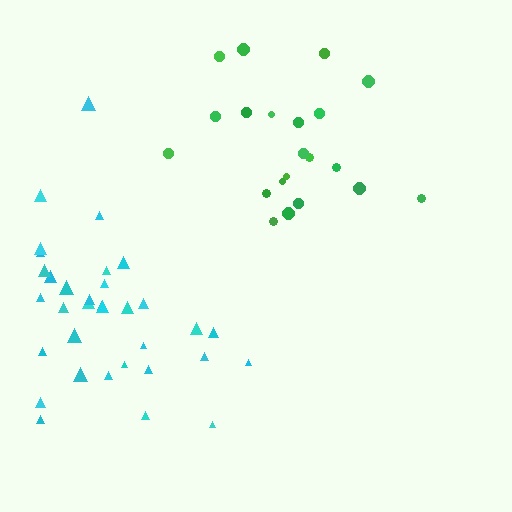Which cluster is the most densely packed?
Cyan.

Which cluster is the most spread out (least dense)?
Green.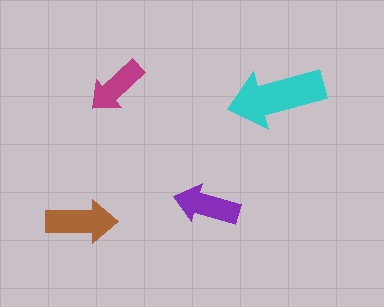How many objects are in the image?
There are 4 objects in the image.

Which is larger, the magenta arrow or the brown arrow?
The brown one.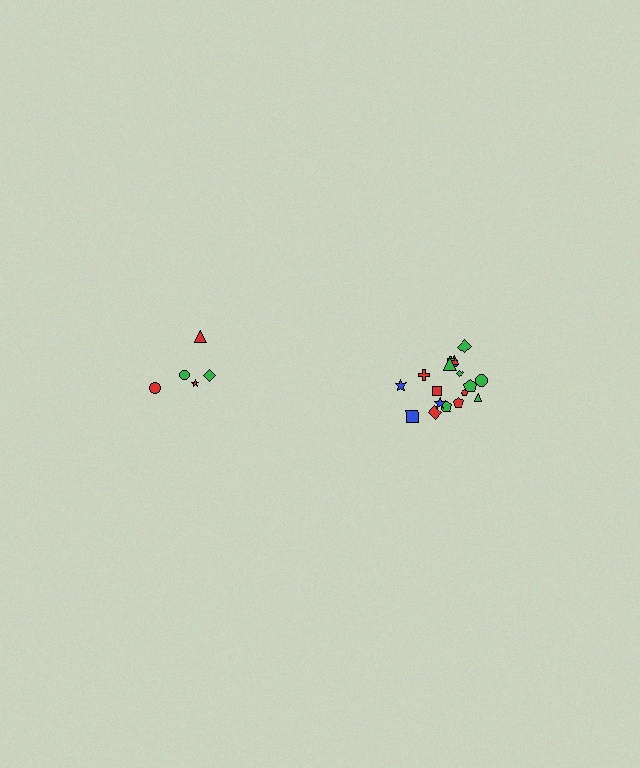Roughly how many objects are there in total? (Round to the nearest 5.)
Roughly 25 objects in total.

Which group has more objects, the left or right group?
The right group.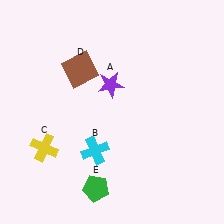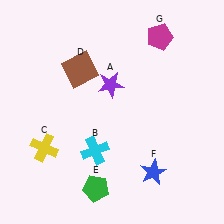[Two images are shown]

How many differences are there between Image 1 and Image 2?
There are 2 differences between the two images.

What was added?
A blue star (F), a magenta pentagon (G) were added in Image 2.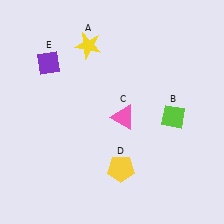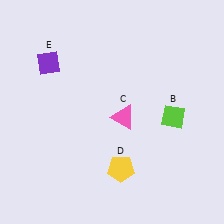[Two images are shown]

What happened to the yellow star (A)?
The yellow star (A) was removed in Image 2. It was in the top-left area of Image 1.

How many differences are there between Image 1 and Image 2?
There is 1 difference between the two images.